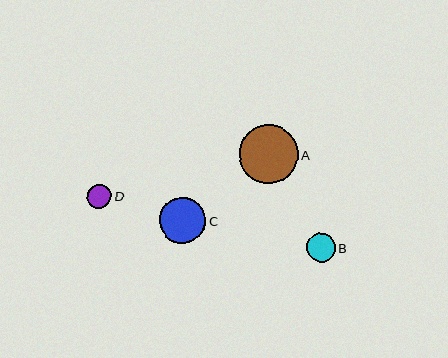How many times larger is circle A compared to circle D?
Circle A is approximately 2.5 times the size of circle D.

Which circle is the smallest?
Circle D is the smallest with a size of approximately 24 pixels.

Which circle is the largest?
Circle A is the largest with a size of approximately 59 pixels.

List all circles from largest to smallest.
From largest to smallest: A, C, B, D.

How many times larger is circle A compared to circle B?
Circle A is approximately 2.1 times the size of circle B.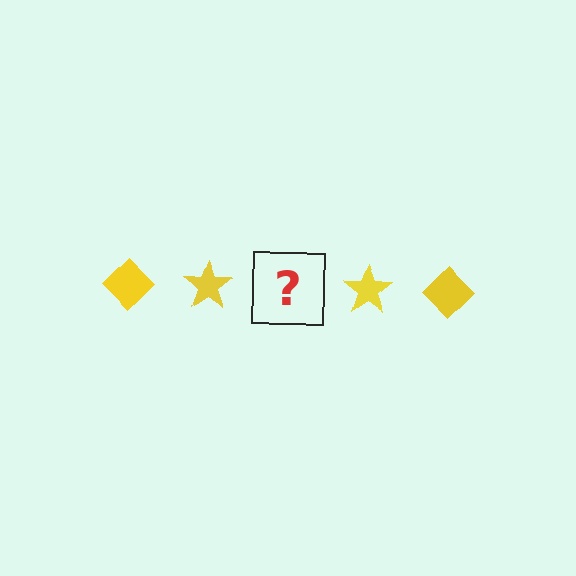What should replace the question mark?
The question mark should be replaced with a yellow diamond.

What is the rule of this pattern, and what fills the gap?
The rule is that the pattern cycles through diamond, star shapes in yellow. The gap should be filled with a yellow diamond.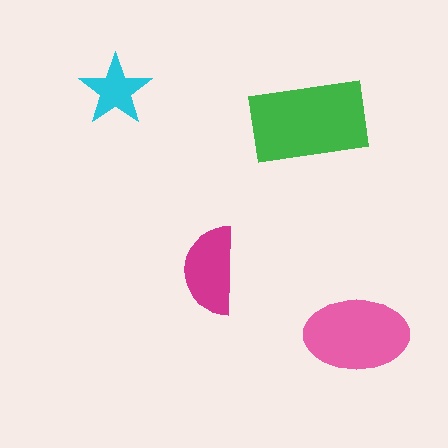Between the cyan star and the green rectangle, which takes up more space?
The green rectangle.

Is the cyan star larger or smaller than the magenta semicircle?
Smaller.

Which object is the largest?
The green rectangle.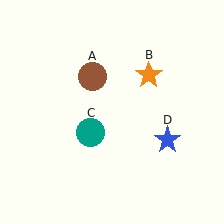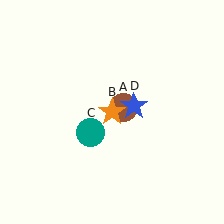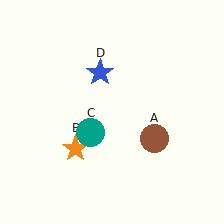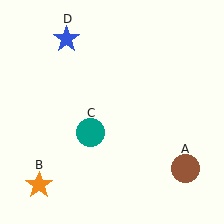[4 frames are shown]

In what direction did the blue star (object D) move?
The blue star (object D) moved up and to the left.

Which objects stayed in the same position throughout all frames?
Teal circle (object C) remained stationary.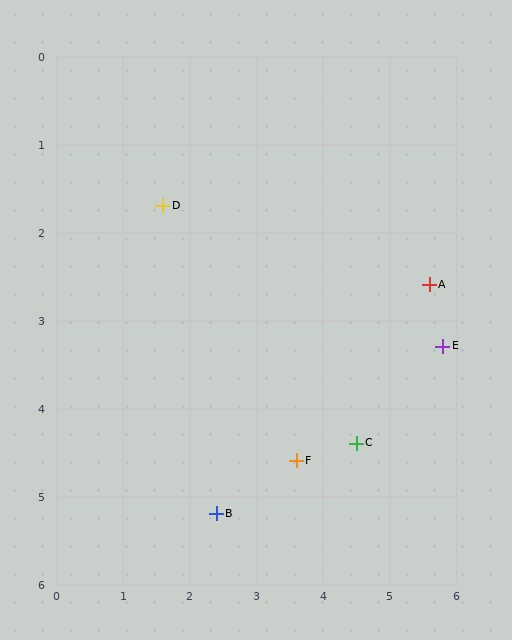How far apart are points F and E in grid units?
Points F and E are about 2.6 grid units apart.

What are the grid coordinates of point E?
Point E is at approximately (5.8, 3.3).